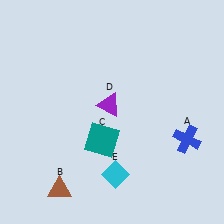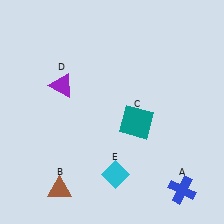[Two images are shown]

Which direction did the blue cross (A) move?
The blue cross (A) moved down.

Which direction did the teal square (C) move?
The teal square (C) moved right.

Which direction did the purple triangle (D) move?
The purple triangle (D) moved left.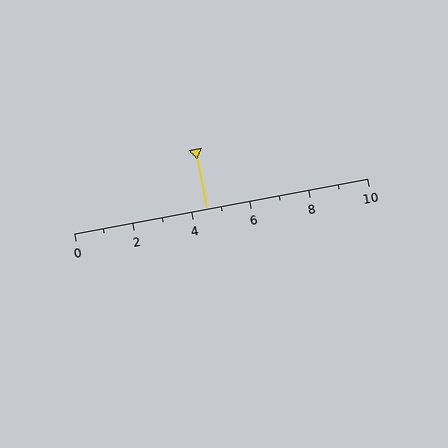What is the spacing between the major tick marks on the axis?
The major ticks are spaced 2 apart.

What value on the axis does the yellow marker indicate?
The marker indicates approximately 4.5.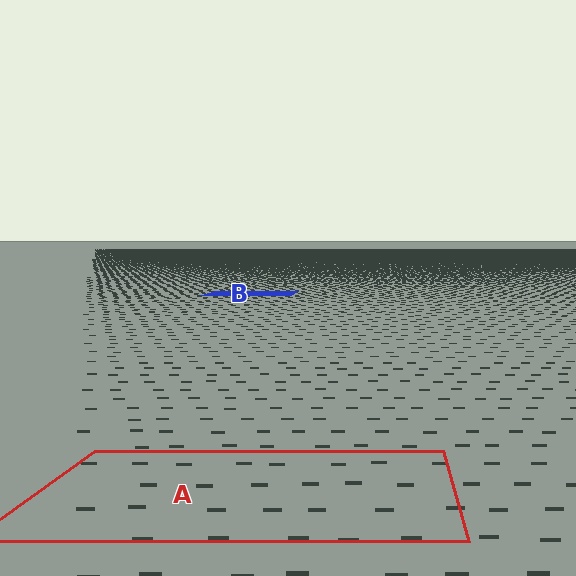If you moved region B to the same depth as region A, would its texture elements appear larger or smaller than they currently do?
They would appear larger. At a closer depth, the same texture elements are projected at a bigger on-screen size.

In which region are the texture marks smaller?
The texture marks are smaller in region B, because it is farther away.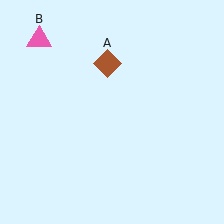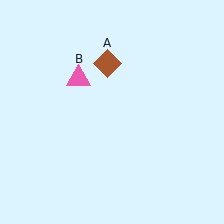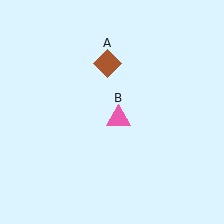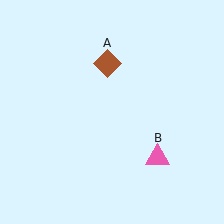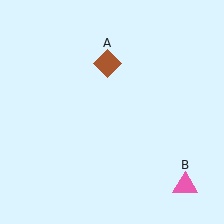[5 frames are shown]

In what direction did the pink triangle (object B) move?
The pink triangle (object B) moved down and to the right.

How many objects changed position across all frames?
1 object changed position: pink triangle (object B).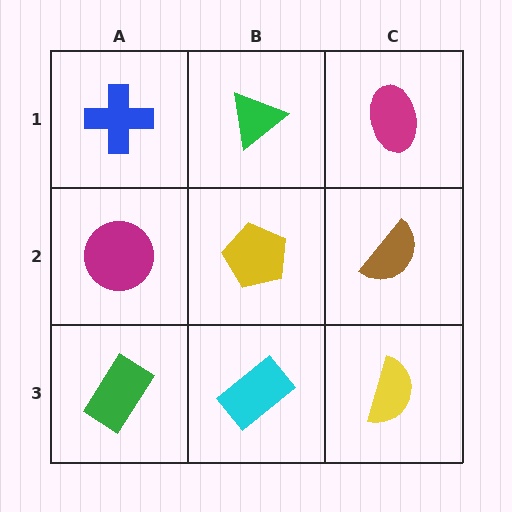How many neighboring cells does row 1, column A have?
2.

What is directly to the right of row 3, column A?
A cyan rectangle.